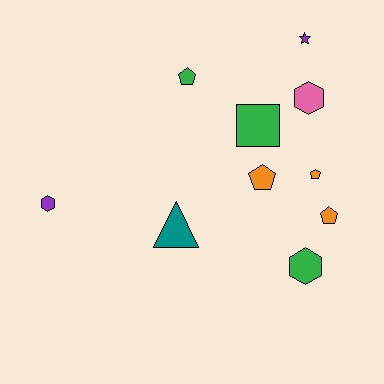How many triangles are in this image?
There is 1 triangle.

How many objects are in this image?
There are 10 objects.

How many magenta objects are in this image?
There are no magenta objects.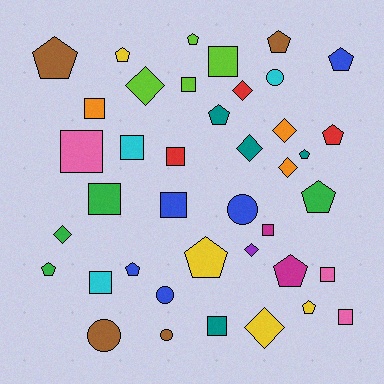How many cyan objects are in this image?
There are 3 cyan objects.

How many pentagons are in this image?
There are 14 pentagons.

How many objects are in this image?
There are 40 objects.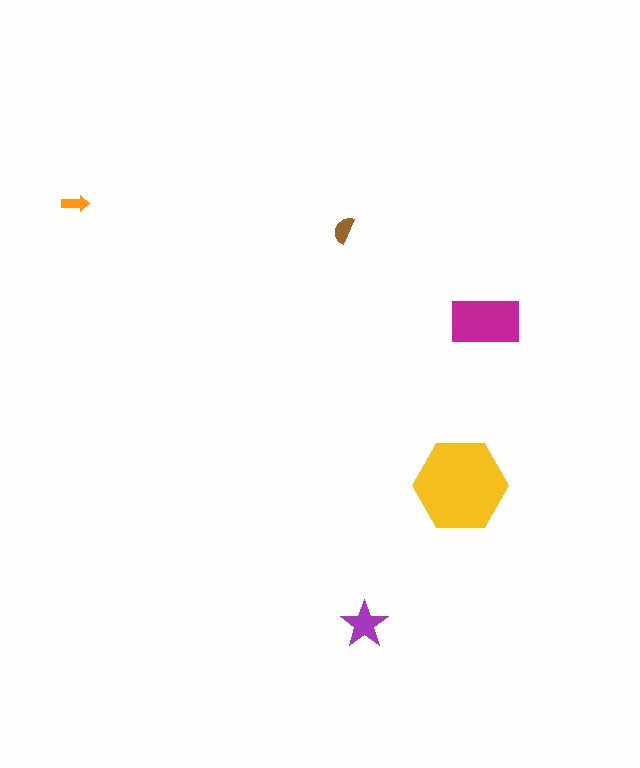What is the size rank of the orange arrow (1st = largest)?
5th.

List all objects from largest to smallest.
The yellow hexagon, the magenta rectangle, the purple star, the brown semicircle, the orange arrow.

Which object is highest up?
The orange arrow is topmost.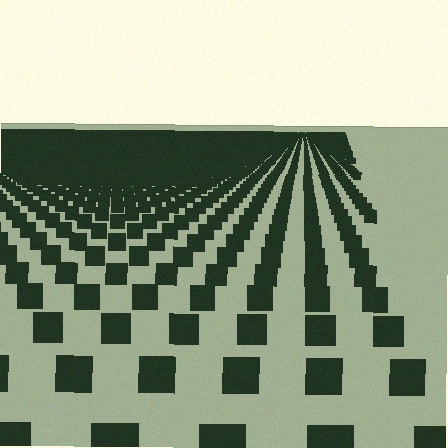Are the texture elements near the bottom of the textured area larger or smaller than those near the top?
Larger. Near the bottom, elements are closer to the viewer and appear at a bigger on-screen size.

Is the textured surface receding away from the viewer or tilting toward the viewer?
The surface is receding away from the viewer. Texture elements get smaller and denser toward the top.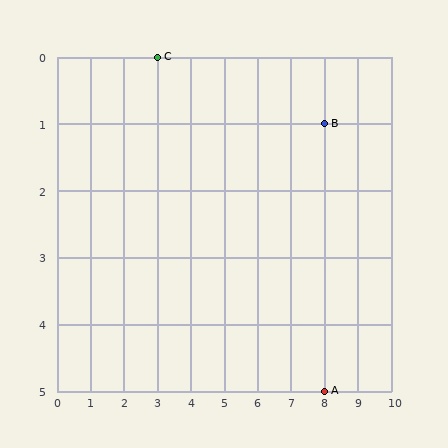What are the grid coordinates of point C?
Point C is at grid coordinates (3, 0).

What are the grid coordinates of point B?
Point B is at grid coordinates (8, 1).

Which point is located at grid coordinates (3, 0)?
Point C is at (3, 0).